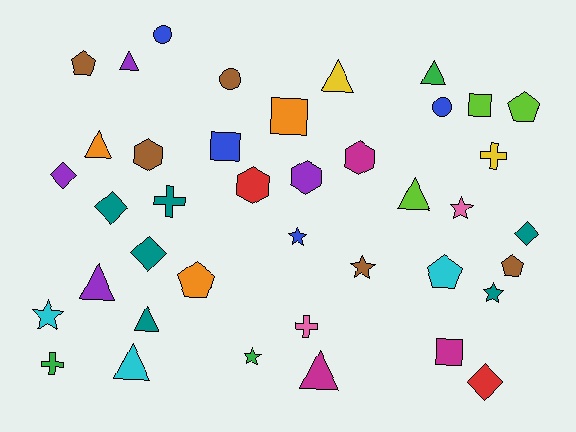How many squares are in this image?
There are 4 squares.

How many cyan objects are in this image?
There are 3 cyan objects.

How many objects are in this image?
There are 40 objects.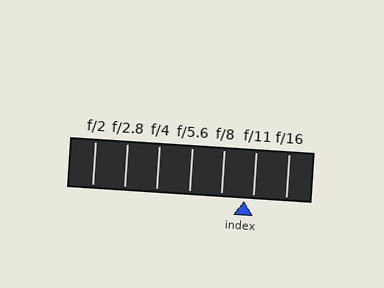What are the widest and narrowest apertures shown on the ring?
The widest aperture shown is f/2 and the narrowest is f/16.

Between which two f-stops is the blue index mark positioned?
The index mark is between f/8 and f/11.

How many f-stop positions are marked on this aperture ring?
There are 7 f-stop positions marked.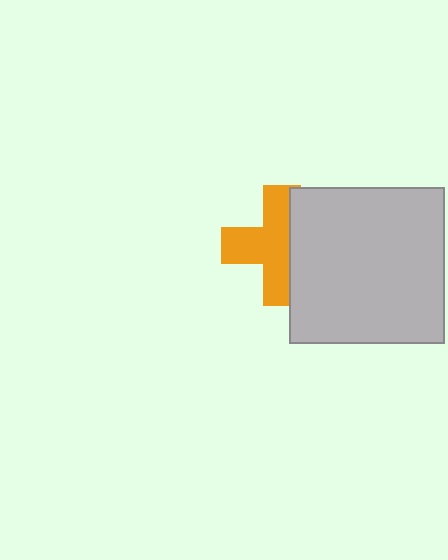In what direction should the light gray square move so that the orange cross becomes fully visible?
The light gray square should move right. That is the shortest direction to clear the overlap and leave the orange cross fully visible.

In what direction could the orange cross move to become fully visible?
The orange cross could move left. That would shift it out from behind the light gray square entirely.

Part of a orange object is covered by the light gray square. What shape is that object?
It is a cross.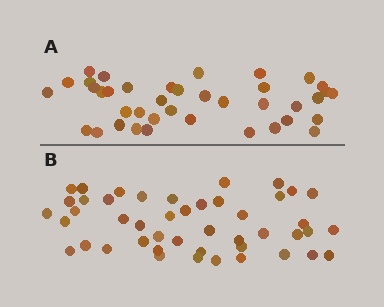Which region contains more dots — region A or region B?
Region B (the bottom region) has more dots.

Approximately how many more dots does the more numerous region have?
Region B has roughly 8 or so more dots than region A.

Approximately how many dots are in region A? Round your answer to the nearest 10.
About 40 dots. (The exact count is 39, which rounds to 40.)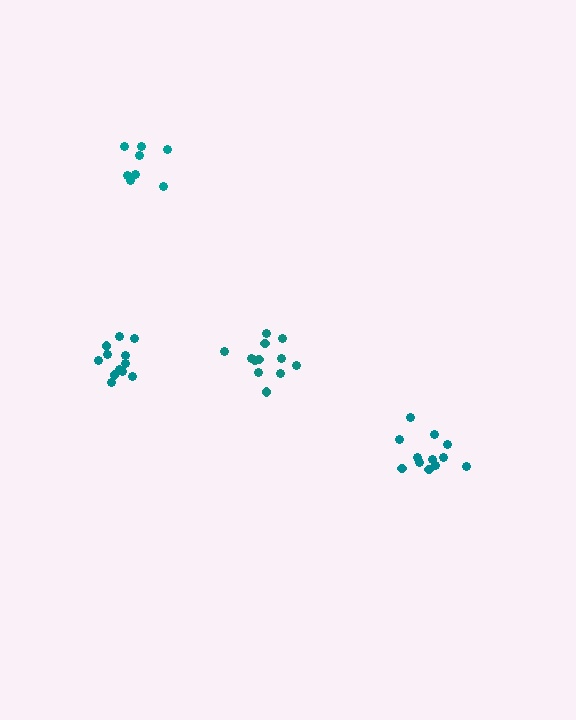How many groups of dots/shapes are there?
There are 4 groups.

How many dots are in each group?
Group 1: 12 dots, Group 2: 9 dots, Group 3: 12 dots, Group 4: 12 dots (45 total).